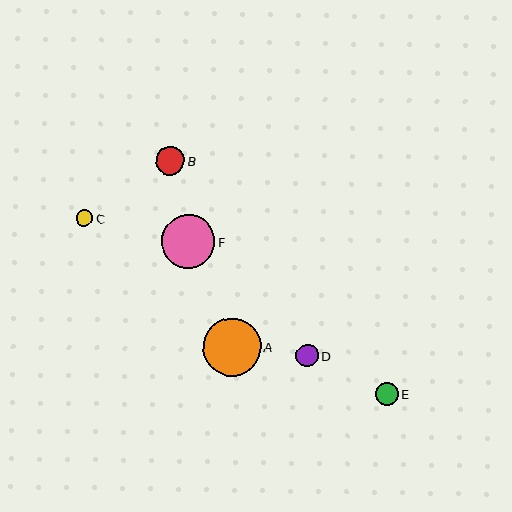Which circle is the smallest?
Circle C is the smallest with a size of approximately 17 pixels.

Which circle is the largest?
Circle A is the largest with a size of approximately 58 pixels.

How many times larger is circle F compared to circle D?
Circle F is approximately 2.4 times the size of circle D.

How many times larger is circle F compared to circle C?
Circle F is approximately 3.2 times the size of circle C.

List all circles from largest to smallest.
From largest to smallest: A, F, B, E, D, C.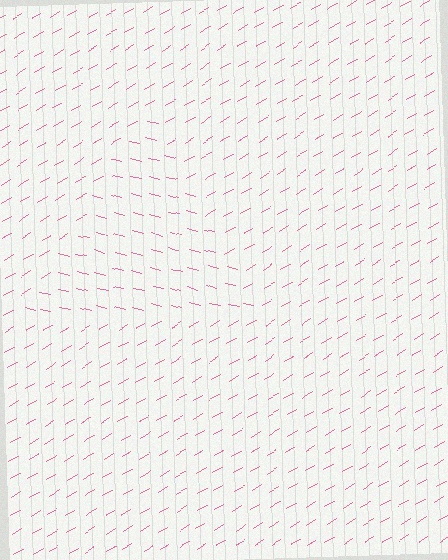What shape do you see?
I see a triangle.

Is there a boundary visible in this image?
Yes, there is a texture boundary formed by a change in line orientation.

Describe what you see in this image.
The image is filled with small pink line segments. A triangle region in the image has lines oriented differently from the surrounding lines, creating a visible texture boundary.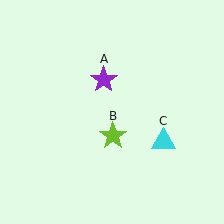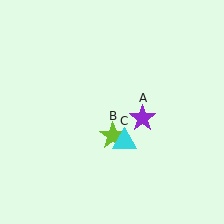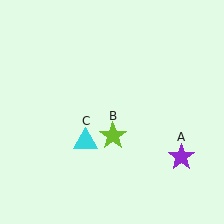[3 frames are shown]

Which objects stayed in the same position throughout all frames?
Lime star (object B) remained stationary.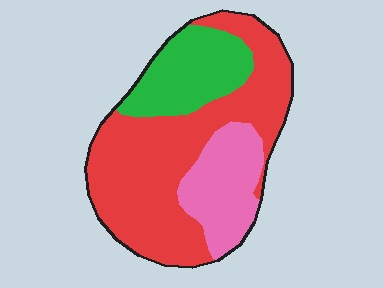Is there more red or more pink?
Red.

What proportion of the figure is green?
Green covers around 20% of the figure.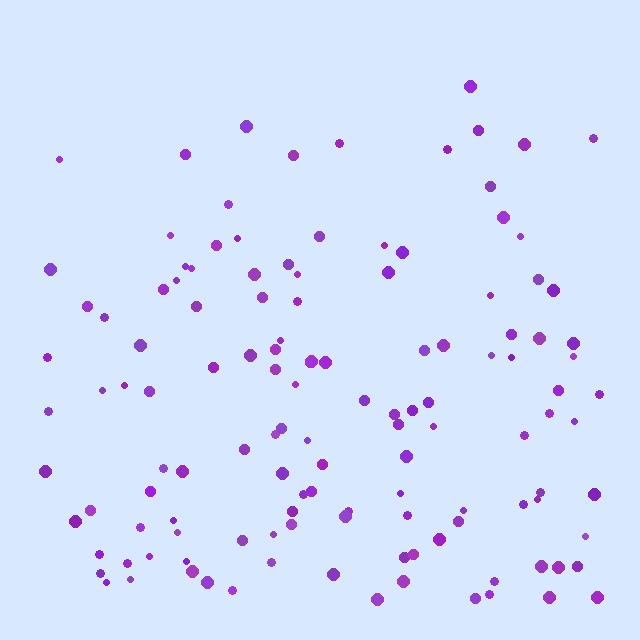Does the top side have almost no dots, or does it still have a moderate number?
Still a moderate number, just noticeably fewer than the bottom.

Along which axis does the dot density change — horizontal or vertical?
Vertical.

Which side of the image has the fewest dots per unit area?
The top.